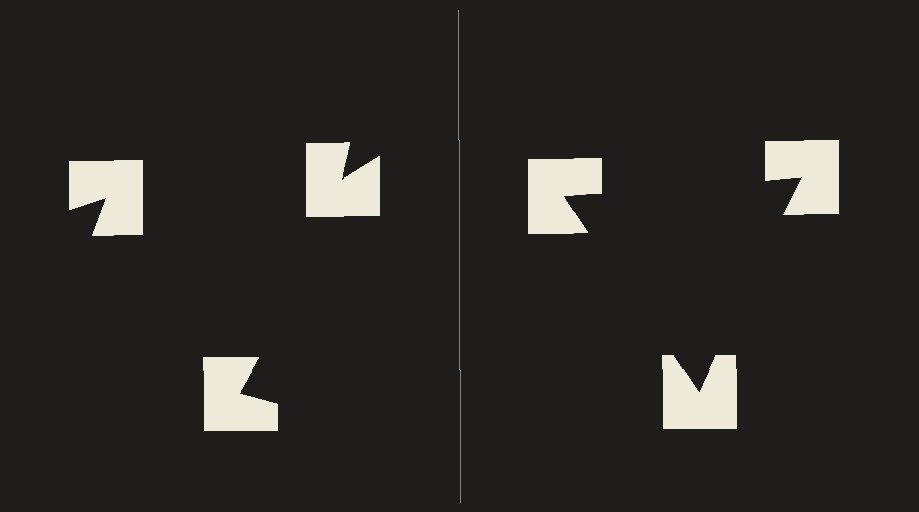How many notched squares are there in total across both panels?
6 — 3 on each side.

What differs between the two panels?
The notched squares are positioned identically on both sides; only the wedge orientations differ. On the right they align to a triangle; on the left they are misaligned.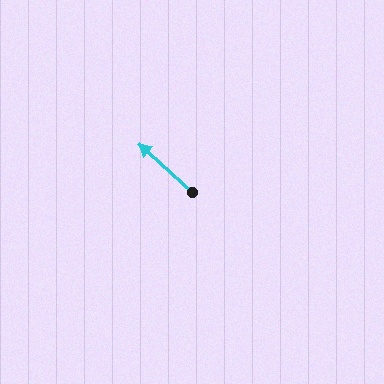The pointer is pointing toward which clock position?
Roughly 10 o'clock.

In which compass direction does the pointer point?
Northwest.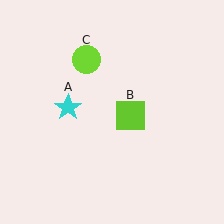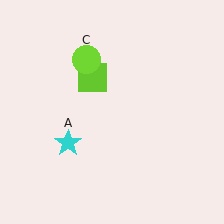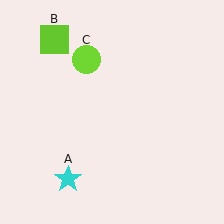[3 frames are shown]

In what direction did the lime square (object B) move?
The lime square (object B) moved up and to the left.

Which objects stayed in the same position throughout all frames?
Lime circle (object C) remained stationary.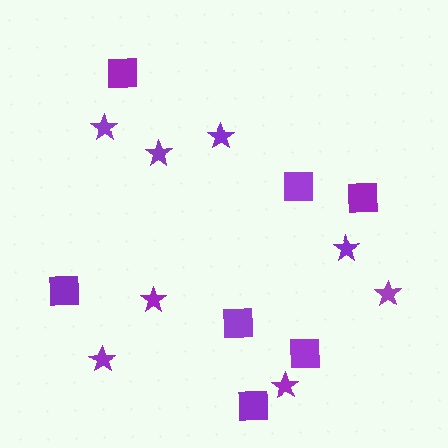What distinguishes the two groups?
There are 2 groups: one group of stars (8) and one group of squares (7).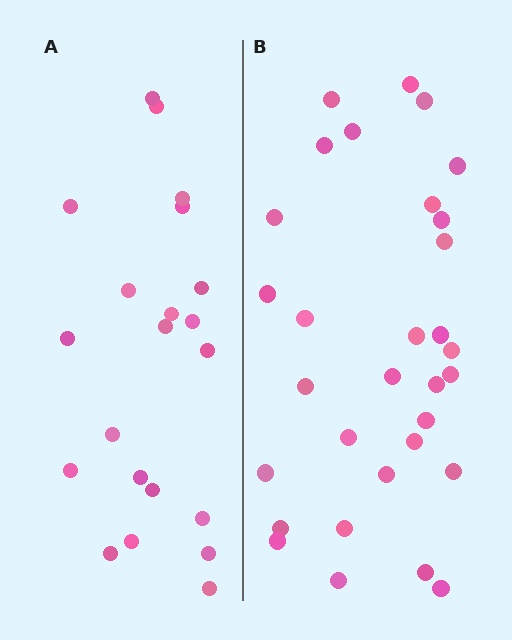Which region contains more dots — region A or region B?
Region B (the right region) has more dots.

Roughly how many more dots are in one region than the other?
Region B has roughly 10 or so more dots than region A.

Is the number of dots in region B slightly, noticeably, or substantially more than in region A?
Region B has substantially more. The ratio is roughly 1.5 to 1.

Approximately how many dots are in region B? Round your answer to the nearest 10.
About 30 dots. (The exact count is 31, which rounds to 30.)